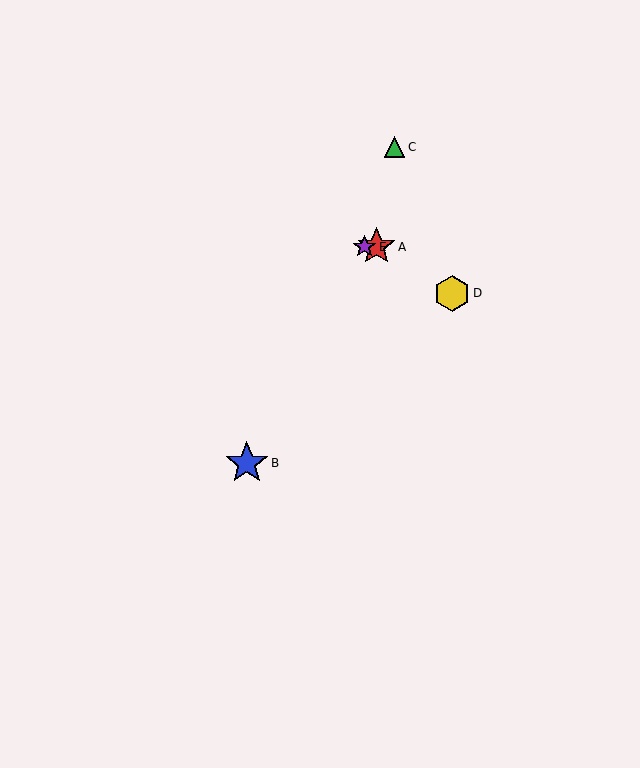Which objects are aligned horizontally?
Objects A, E are aligned horizontally.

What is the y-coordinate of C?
Object C is at y≈147.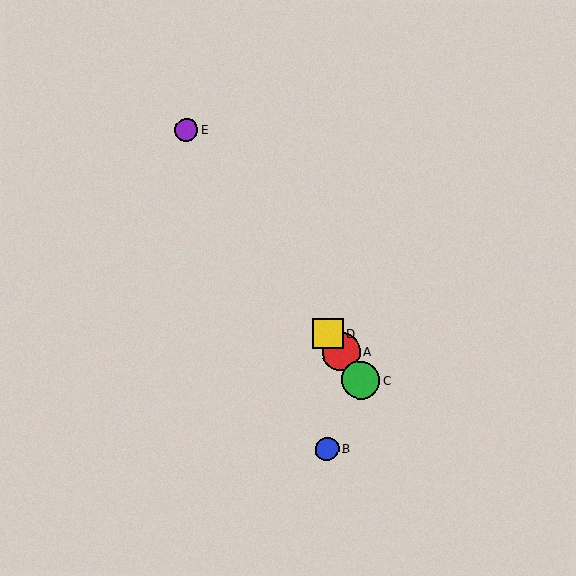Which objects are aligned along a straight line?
Objects A, C, D, E are aligned along a straight line.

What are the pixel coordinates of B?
Object B is at (327, 449).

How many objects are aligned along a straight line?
4 objects (A, C, D, E) are aligned along a straight line.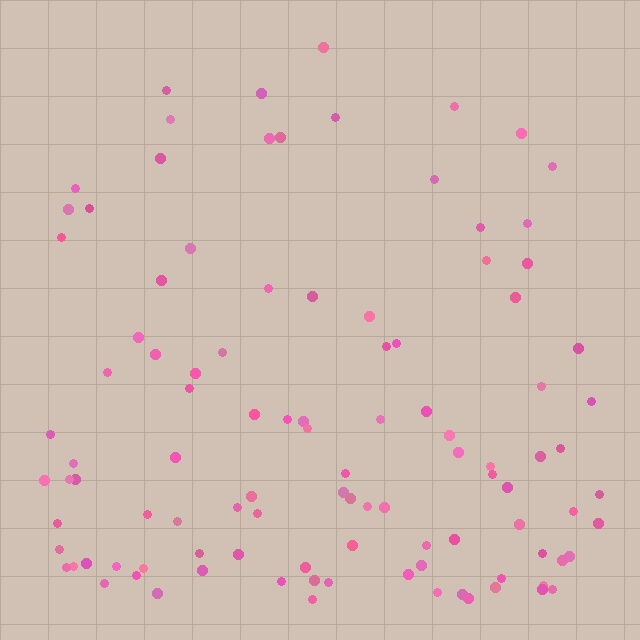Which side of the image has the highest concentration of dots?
The bottom.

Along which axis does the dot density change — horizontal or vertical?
Vertical.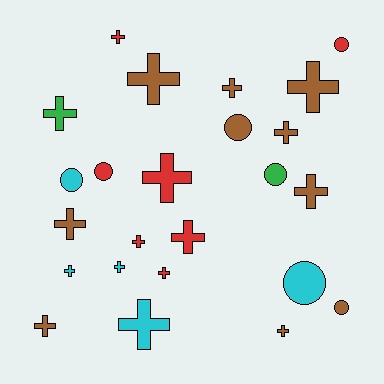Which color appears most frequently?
Brown, with 10 objects.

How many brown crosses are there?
There are 8 brown crosses.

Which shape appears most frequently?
Cross, with 17 objects.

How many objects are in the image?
There are 24 objects.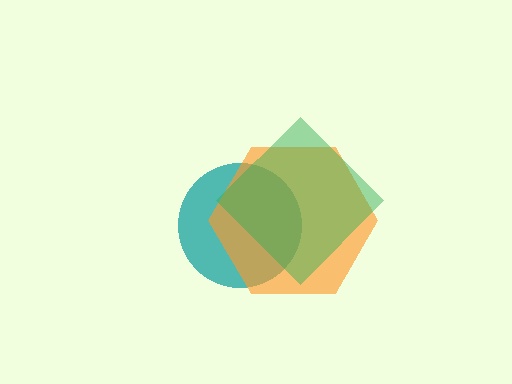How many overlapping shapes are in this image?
There are 3 overlapping shapes in the image.